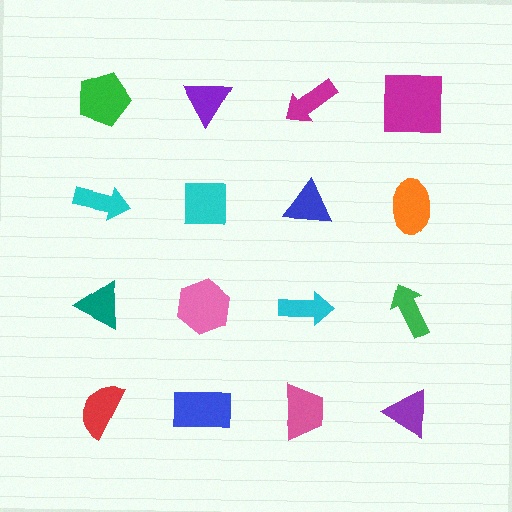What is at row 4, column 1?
A red semicircle.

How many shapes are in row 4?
4 shapes.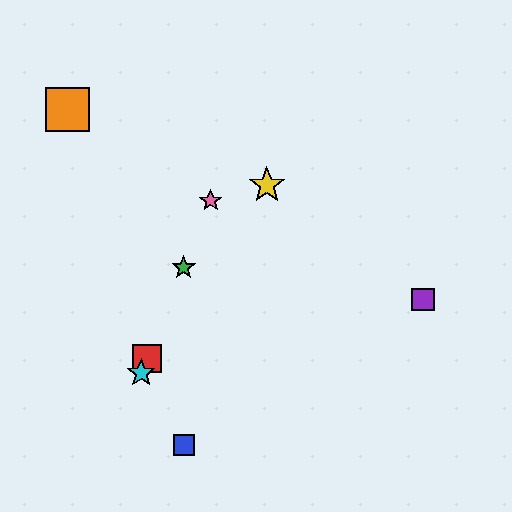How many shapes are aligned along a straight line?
4 shapes (the red square, the green star, the cyan star, the pink star) are aligned along a straight line.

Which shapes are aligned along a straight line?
The red square, the green star, the cyan star, the pink star are aligned along a straight line.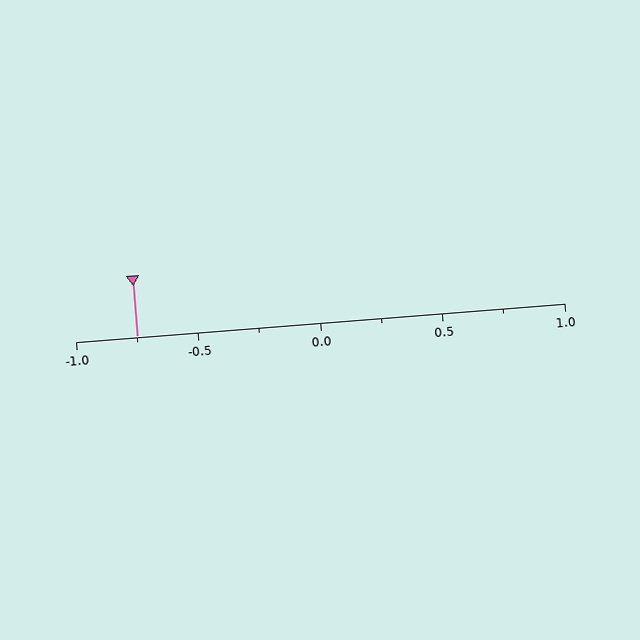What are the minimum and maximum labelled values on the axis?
The axis runs from -1.0 to 1.0.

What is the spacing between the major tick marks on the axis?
The major ticks are spaced 0.5 apart.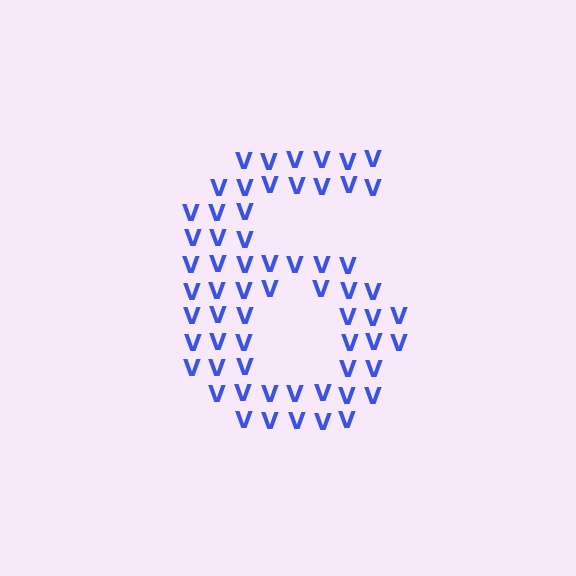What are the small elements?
The small elements are letter V's.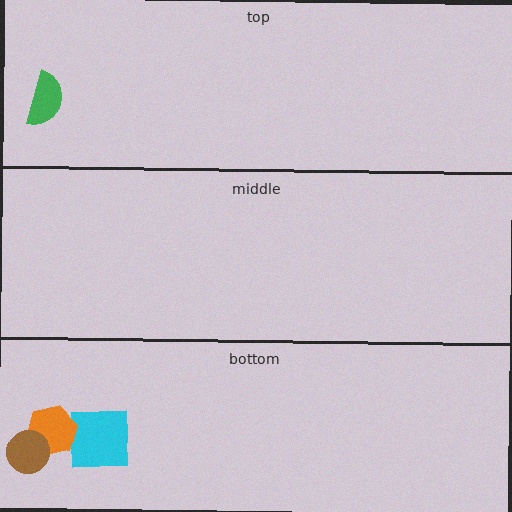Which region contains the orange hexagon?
The bottom region.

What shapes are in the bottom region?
The cyan square, the orange hexagon, the brown circle.